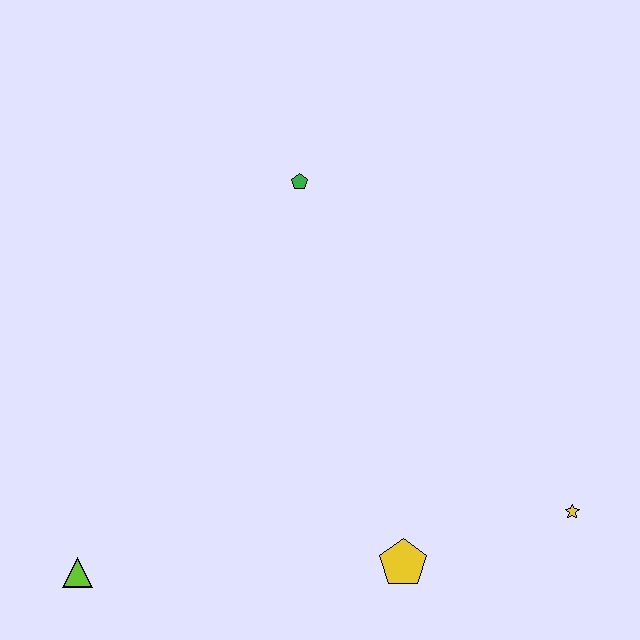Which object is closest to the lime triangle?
The yellow pentagon is closest to the lime triangle.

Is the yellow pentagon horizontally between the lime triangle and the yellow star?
Yes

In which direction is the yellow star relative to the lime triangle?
The yellow star is to the right of the lime triangle.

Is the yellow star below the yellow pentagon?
No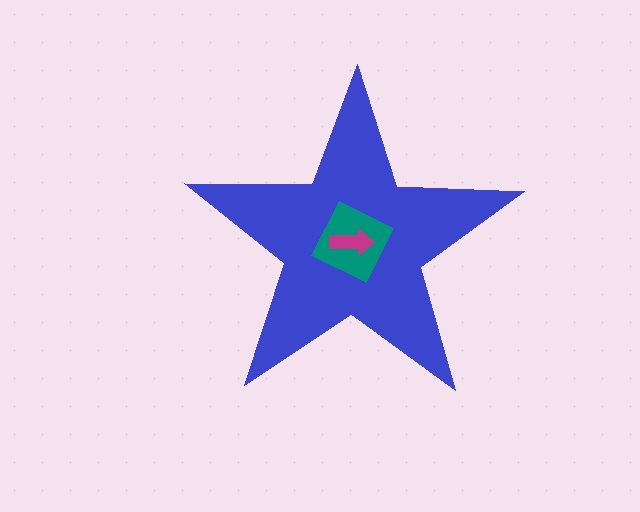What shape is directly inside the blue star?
The teal square.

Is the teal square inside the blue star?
Yes.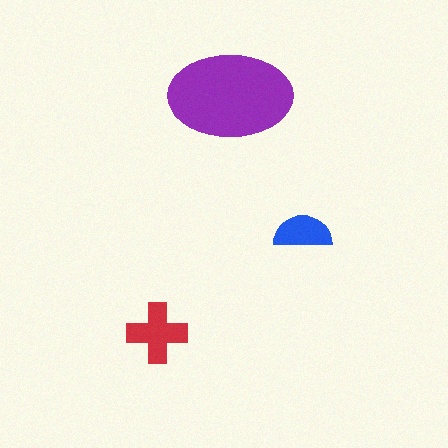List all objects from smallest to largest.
The blue semicircle, the red cross, the purple ellipse.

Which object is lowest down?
The red cross is bottommost.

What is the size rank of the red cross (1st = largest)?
2nd.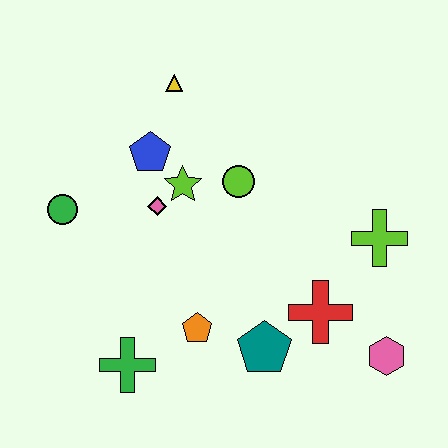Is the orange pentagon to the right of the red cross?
No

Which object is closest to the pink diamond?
The lime star is closest to the pink diamond.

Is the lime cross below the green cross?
No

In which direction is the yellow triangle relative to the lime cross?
The yellow triangle is to the left of the lime cross.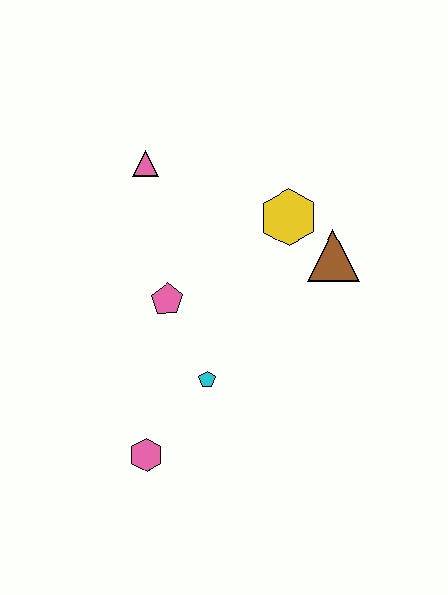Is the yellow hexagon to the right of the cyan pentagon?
Yes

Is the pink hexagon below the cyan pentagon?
Yes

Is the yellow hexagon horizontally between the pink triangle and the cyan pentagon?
No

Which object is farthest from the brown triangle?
The pink hexagon is farthest from the brown triangle.